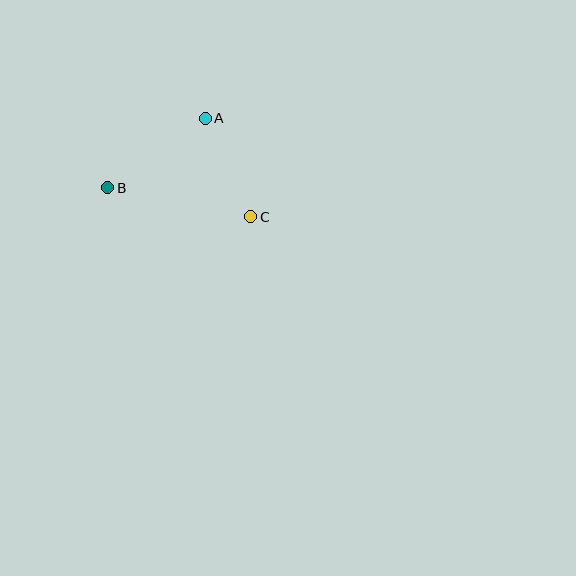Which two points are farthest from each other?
Points B and C are farthest from each other.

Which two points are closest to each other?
Points A and C are closest to each other.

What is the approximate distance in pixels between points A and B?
The distance between A and B is approximately 120 pixels.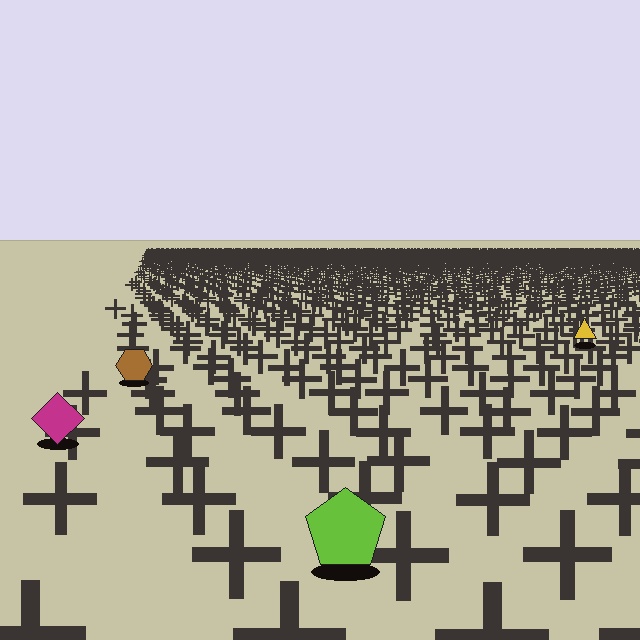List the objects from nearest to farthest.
From nearest to farthest: the lime pentagon, the magenta diamond, the brown hexagon, the yellow triangle.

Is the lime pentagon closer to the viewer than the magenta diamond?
Yes. The lime pentagon is closer — you can tell from the texture gradient: the ground texture is coarser near it.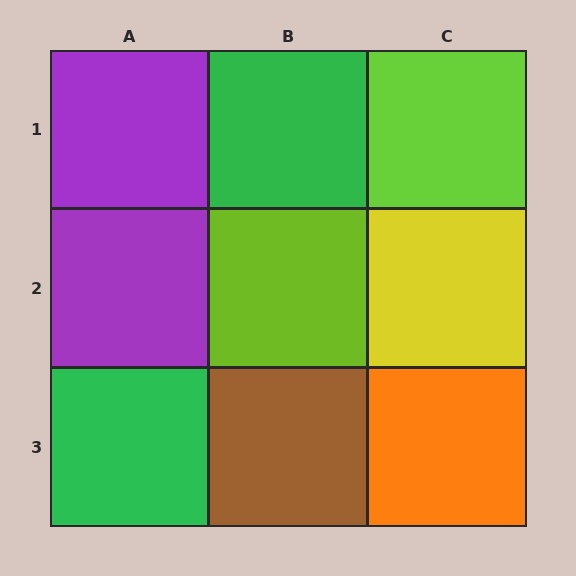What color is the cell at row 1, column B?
Green.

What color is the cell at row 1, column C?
Lime.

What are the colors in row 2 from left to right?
Purple, lime, yellow.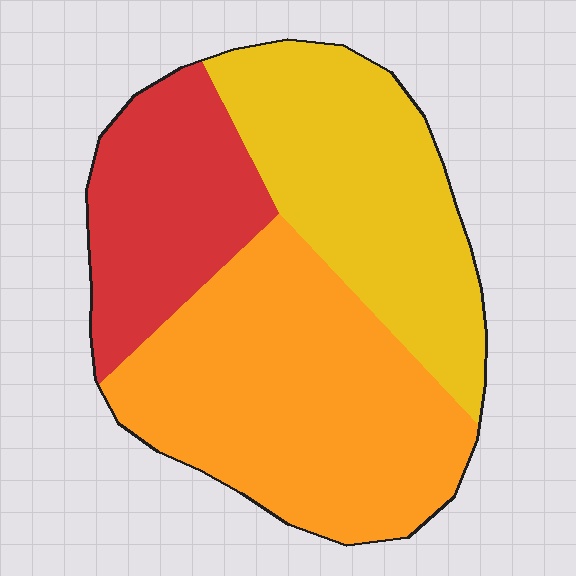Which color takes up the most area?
Orange, at roughly 45%.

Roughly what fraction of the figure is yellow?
Yellow takes up between a sixth and a third of the figure.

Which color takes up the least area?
Red, at roughly 25%.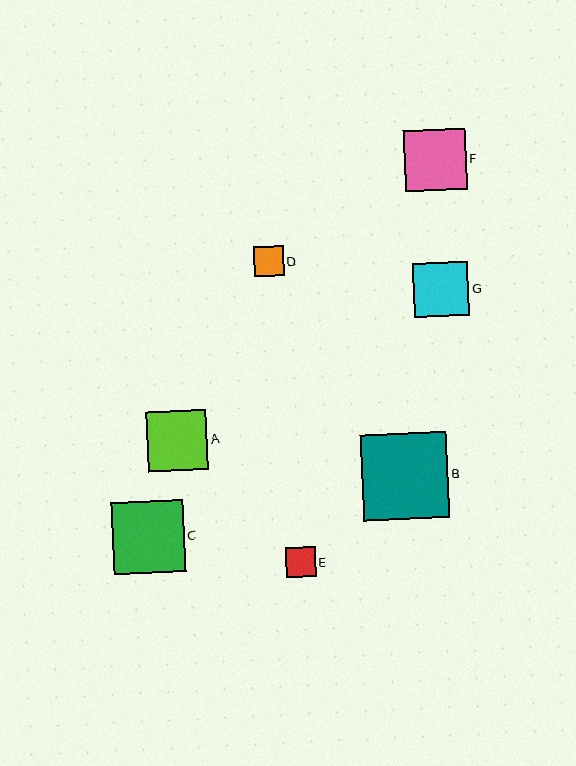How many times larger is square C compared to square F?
Square C is approximately 1.2 times the size of square F.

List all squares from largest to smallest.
From largest to smallest: B, C, F, A, G, E, D.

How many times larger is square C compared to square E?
Square C is approximately 2.4 times the size of square E.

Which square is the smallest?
Square D is the smallest with a size of approximately 30 pixels.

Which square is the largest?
Square B is the largest with a size of approximately 86 pixels.